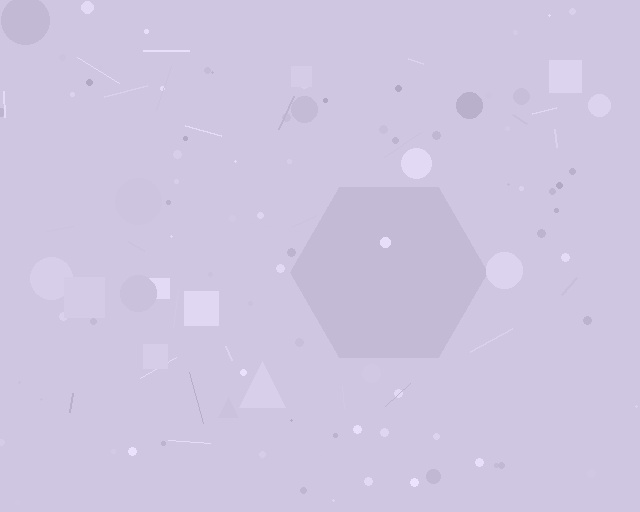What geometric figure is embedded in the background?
A hexagon is embedded in the background.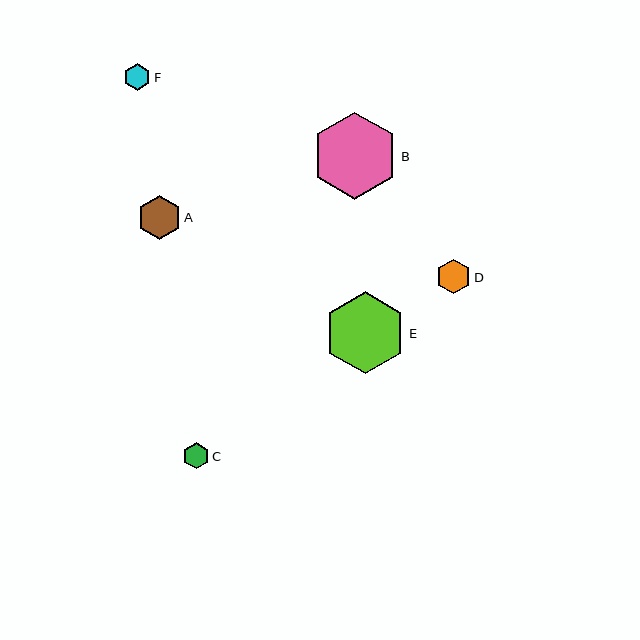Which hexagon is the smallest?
Hexagon C is the smallest with a size of approximately 26 pixels.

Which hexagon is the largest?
Hexagon B is the largest with a size of approximately 87 pixels.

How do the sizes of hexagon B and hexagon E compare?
Hexagon B and hexagon E are approximately the same size.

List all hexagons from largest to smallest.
From largest to smallest: B, E, A, D, F, C.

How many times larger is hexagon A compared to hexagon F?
Hexagon A is approximately 1.6 times the size of hexagon F.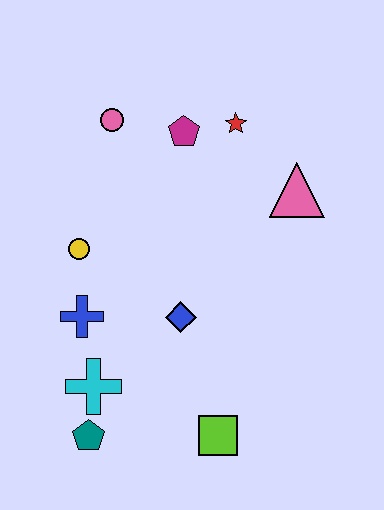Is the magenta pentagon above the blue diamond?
Yes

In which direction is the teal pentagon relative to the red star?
The teal pentagon is below the red star.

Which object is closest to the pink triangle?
The red star is closest to the pink triangle.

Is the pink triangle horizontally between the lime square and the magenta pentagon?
No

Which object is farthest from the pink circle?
The lime square is farthest from the pink circle.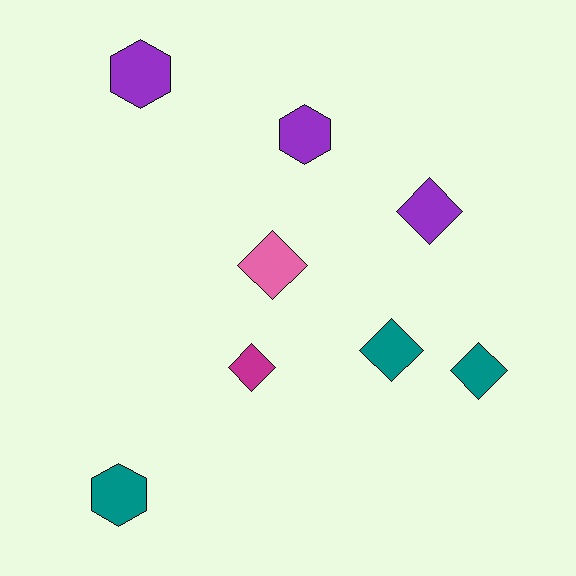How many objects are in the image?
There are 8 objects.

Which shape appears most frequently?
Diamond, with 5 objects.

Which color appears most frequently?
Teal, with 3 objects.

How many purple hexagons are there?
There are 2 purple hexagons.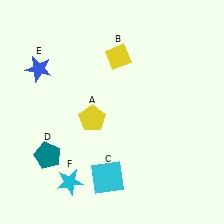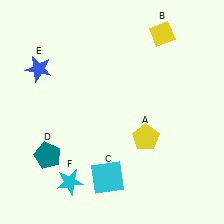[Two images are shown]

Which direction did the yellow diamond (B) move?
The yellow diamond (B) moved right.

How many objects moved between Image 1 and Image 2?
2 objects moved between the two images.